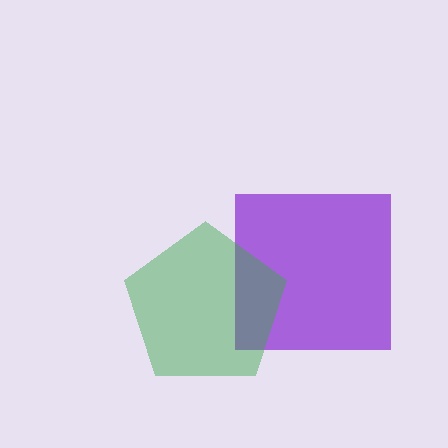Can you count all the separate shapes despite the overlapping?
Yes, there are 2 separate shapes.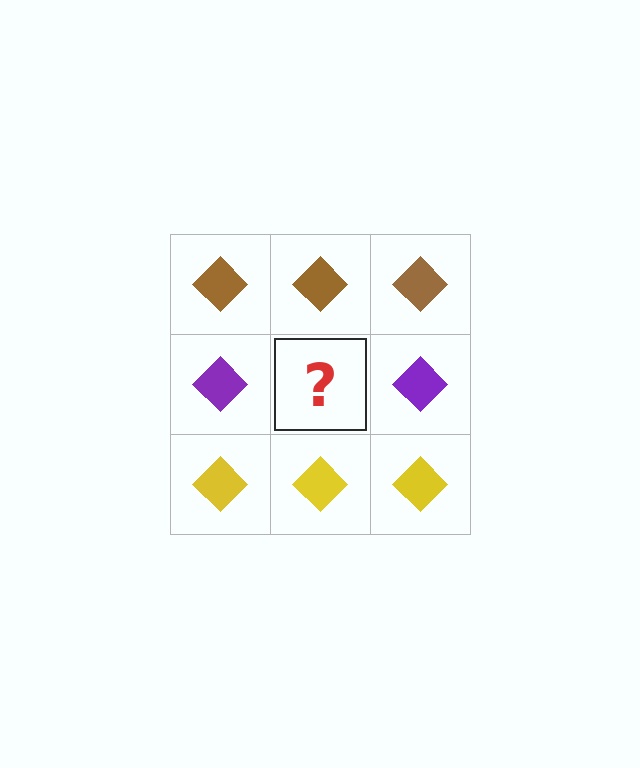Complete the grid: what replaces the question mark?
The question mark should be replaced with a purple diamond.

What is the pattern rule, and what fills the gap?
The rule is that each row has a consistent color. The gap should be filled with a purple diamond.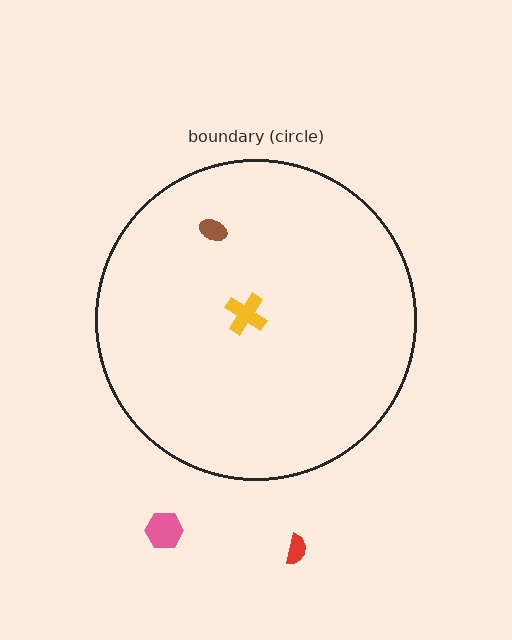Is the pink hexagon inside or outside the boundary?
Outside.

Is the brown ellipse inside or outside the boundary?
Inside.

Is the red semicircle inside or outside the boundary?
Outside.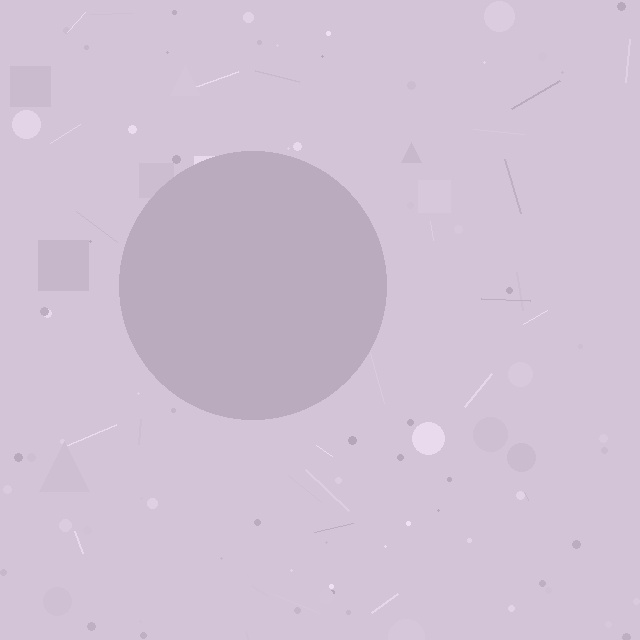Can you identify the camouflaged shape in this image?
The camouflaged shape is a circle.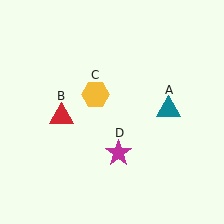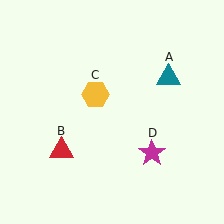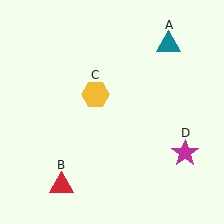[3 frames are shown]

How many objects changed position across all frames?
3 objects changed position: teal triangle (object A), red triangle (object B), magenta star (object D).